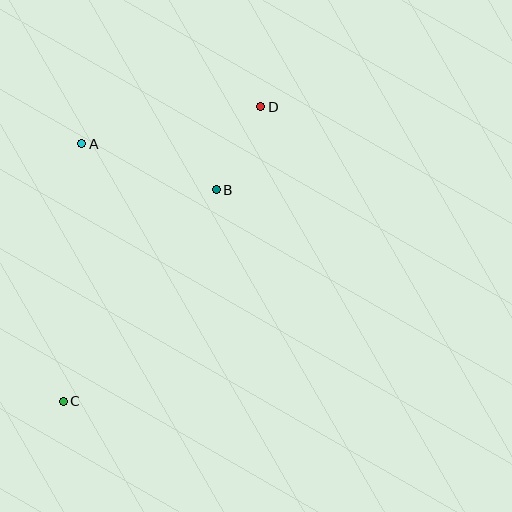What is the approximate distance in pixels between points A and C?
The distance between A and C is approximately 258 pixels.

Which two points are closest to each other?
Points B and D are closest to each other.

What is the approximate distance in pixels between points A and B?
The distance between A and B is approximately 142 pixels.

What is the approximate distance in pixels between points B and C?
The distance between B and C is approximately 261 pixels.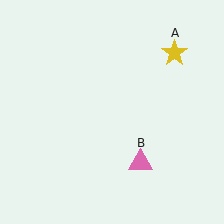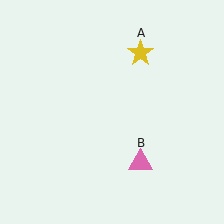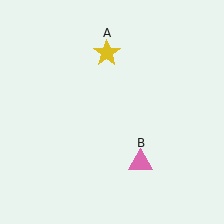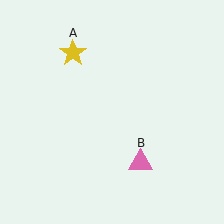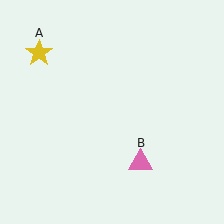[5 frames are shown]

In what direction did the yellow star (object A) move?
The yellow star (object A) moved left.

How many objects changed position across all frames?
1 object changed position: yellow star (object A).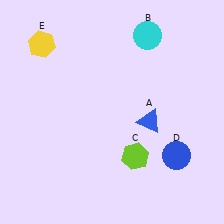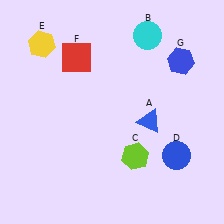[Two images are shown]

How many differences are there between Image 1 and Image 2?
There are 2 differences between the two images.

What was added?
A red square (F), a blue hexagon (G) were added in Image 2.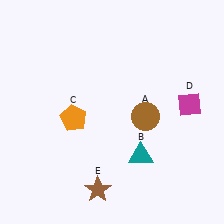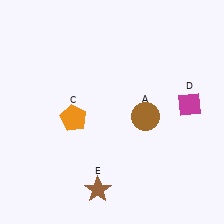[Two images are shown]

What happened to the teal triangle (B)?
The teal triangle (B) was removed in Image 2. It was in the bottom-right area of Image 1.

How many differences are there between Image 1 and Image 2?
There is 1 difference between the two images.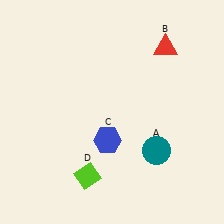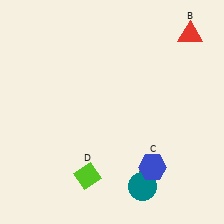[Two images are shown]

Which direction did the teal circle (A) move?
The teal circle (A) moved down.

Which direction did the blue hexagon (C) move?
The blue hexagon (C) moved right.